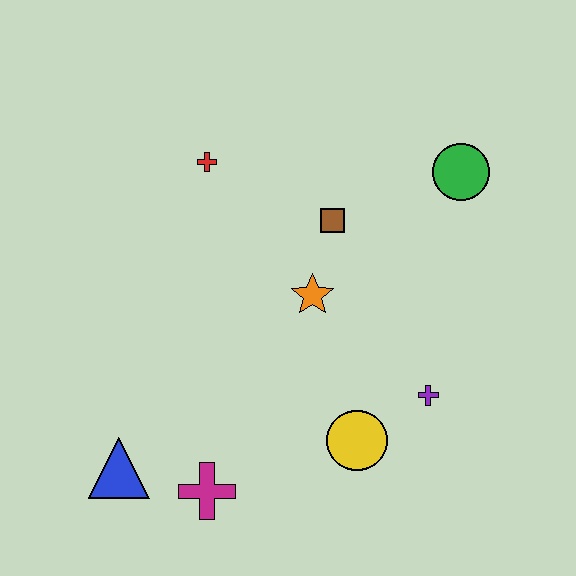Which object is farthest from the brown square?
The blue triangle is farthest from the brown square.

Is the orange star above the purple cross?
Yes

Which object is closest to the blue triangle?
The magenta cross is closest to the blue triangle.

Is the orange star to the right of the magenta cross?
Yes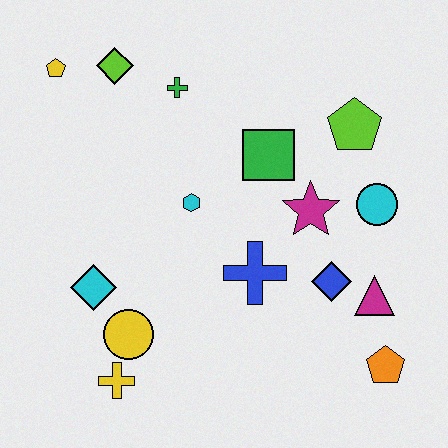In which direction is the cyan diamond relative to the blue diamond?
The cyan diamond is to the left of the blue diamond.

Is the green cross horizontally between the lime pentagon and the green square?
No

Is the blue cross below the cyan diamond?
No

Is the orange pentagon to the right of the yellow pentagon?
Yes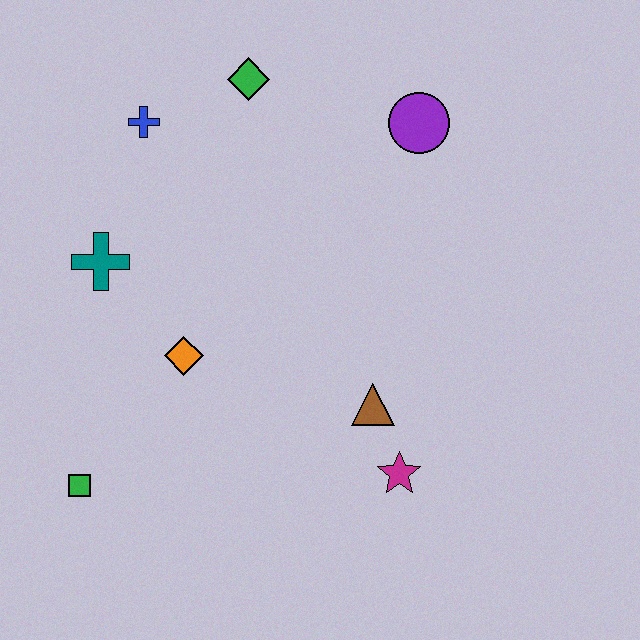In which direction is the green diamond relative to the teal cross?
The green diamond is above the teal cross.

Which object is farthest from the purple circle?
The green square is farthest from the purple circle.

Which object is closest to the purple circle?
The green diamond is closest to the purple circle.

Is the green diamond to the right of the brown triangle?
No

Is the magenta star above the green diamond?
No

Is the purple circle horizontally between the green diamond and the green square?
No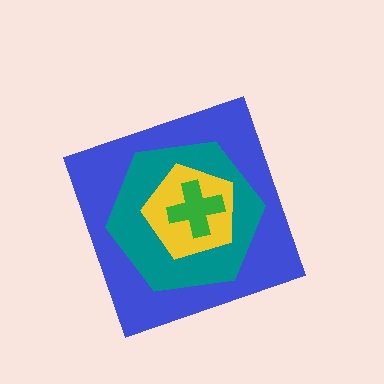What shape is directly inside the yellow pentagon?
The green cross.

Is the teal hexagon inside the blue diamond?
Yes.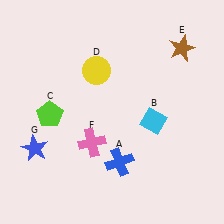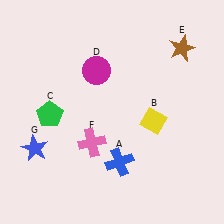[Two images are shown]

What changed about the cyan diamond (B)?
In Image 1, B is cyan. In Image 2, it changed to yellow.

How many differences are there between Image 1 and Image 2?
There are 3 differences between the two images.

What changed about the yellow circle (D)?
In Image 1, D is yellow. In Image 2, it changed to magenta.